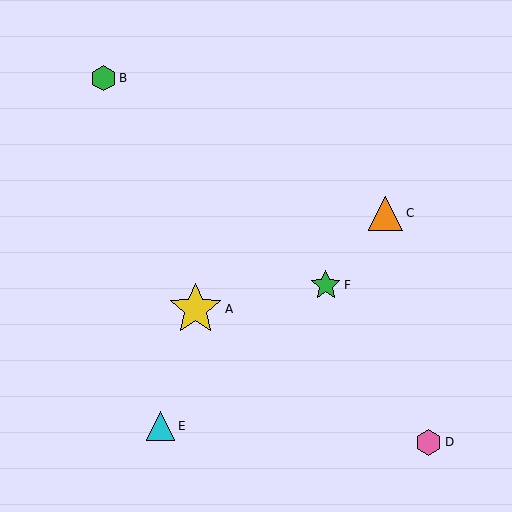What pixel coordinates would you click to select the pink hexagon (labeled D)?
Click at (429, 443) to select the pink hexagon D.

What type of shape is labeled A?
Shape A is a yellow star.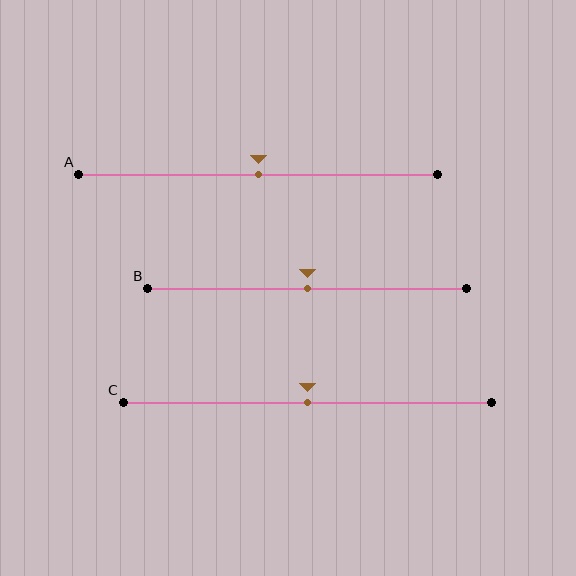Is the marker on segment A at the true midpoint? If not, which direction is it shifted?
Yes, the marker on segment A is at the true midpoint.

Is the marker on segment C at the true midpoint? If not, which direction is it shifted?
Yes, the marker on segment C is at the true midpoint.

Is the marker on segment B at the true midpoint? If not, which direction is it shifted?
Yes, the marker on segment B is at the true midpoint.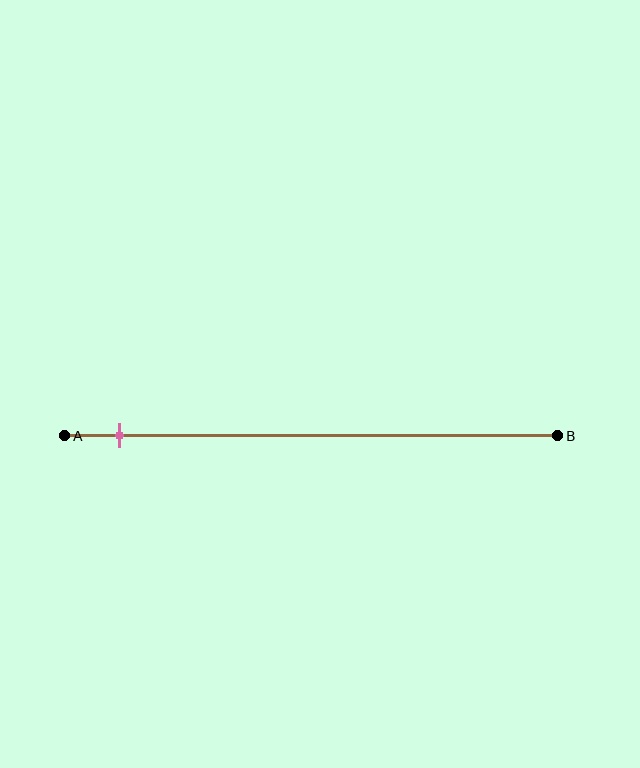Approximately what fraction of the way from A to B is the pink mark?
The pink mark is approximately 10% of the way from A to B.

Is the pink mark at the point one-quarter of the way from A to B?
No, the mark is at about 10% from A, not at the 25% one-quarter point.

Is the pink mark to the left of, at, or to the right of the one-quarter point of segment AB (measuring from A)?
The pink mark is to the left of the one-quarter point of segment AB.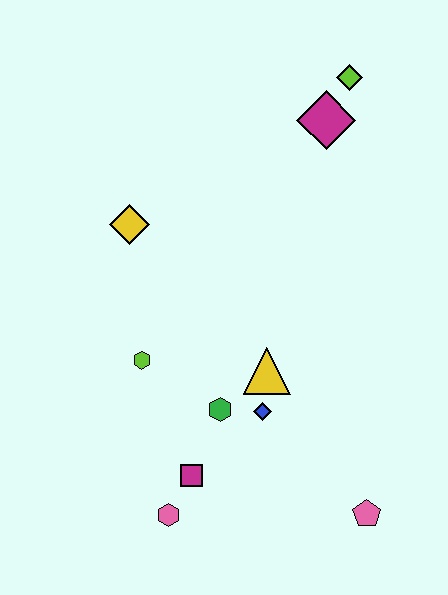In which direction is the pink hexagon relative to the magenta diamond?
The pink hexagon is below the magenta diamond.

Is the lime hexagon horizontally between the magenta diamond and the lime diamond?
No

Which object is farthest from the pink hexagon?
The lime diamond is farthest from the pink hexagon.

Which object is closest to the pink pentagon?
The blue diamond is closest to the pink pentagon.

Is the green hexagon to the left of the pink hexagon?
No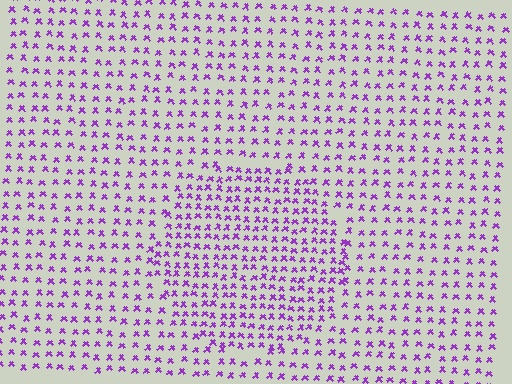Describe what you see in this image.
The image contains small purple elements arranged at two different densities. A circle-shaped region is visible where the elements are more densely packed than the surrounding area.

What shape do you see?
I see a circle.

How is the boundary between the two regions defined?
The boundary is defined by a change in element density (approximately 1.6x ratio). All elements are the same color, size, and shape.